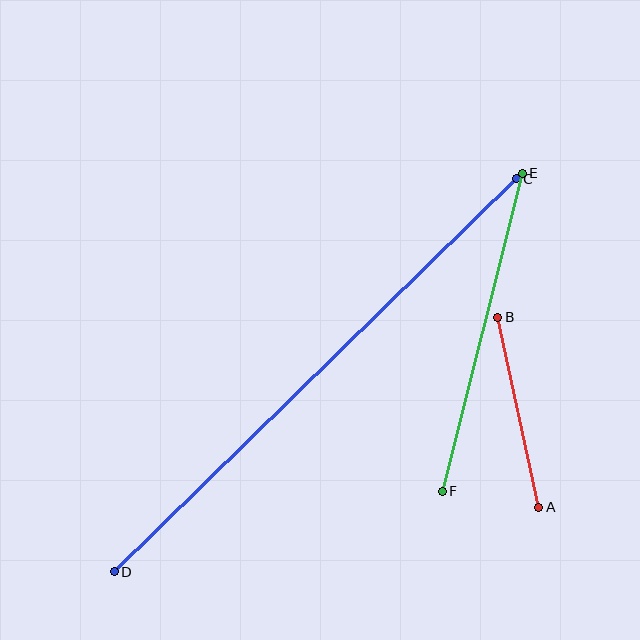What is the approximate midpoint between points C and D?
The midpoint is at approximately (315, 375) pixels.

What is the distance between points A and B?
The distance is approximately 194 pixels.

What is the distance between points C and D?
The distance is approximately 562 pixels.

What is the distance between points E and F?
The distance is approximately 328 pixels.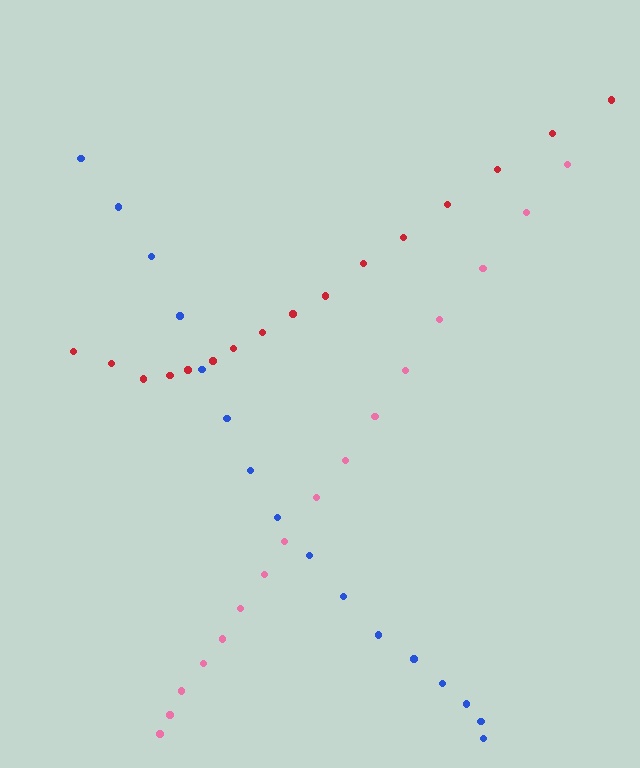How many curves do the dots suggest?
There are 3 distinct paths.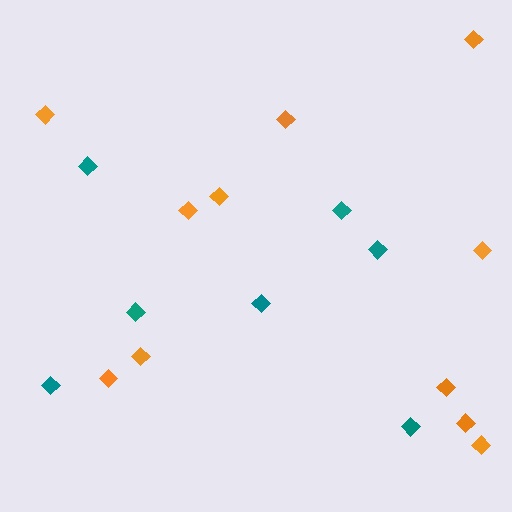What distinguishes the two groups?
There are 2 groups: one group of teal diamonds (7) and one group of orange diamonds (11).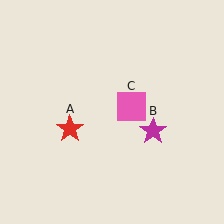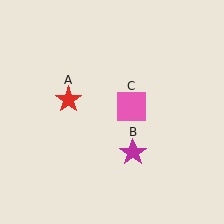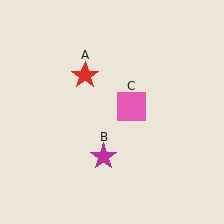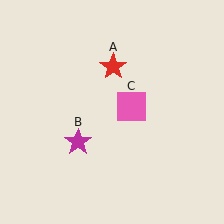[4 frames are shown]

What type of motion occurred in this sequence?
The red star (object A), magenta star (object B) rotated clockwise around the center of the scene.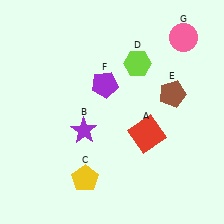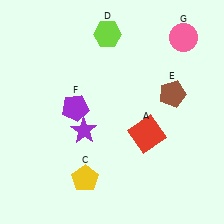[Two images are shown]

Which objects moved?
The objects that moved are: the lime hexagon (D), the purple pentagon (F).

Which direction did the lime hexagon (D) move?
The lime hexagon (D) moved left.